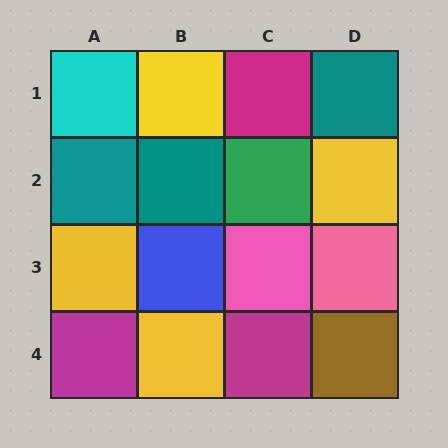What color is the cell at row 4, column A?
Magenta.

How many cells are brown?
1 cell is brown.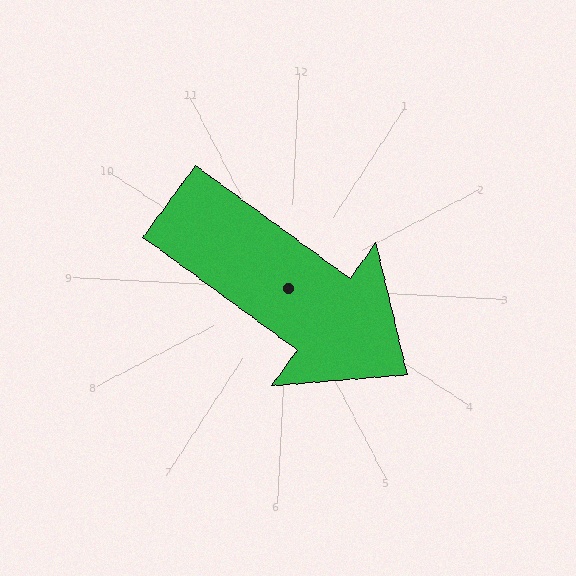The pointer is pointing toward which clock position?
Roughly 4 o'clock.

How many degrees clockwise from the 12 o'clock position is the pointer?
Approximately 123 degrees.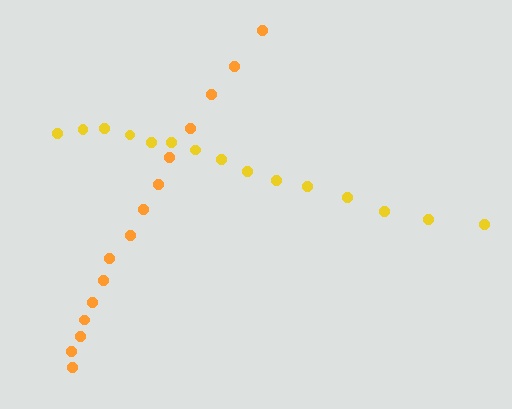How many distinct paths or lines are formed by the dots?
There are 2 distinct paths.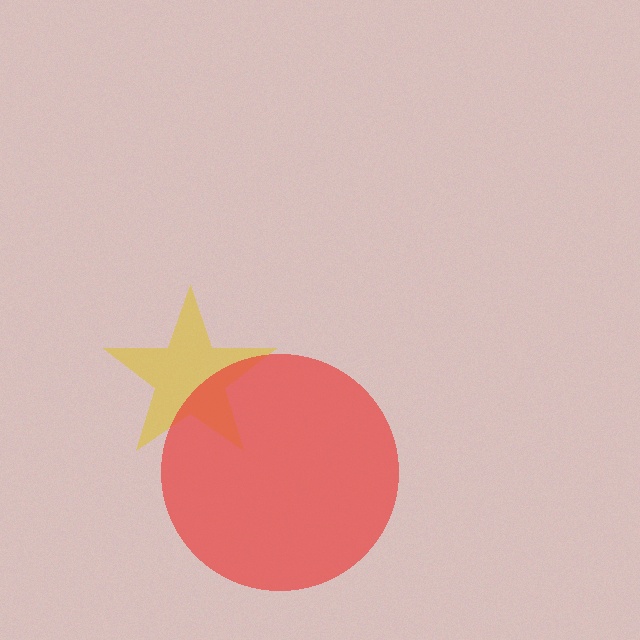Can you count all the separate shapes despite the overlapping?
Yes, there are 2 separate shapes.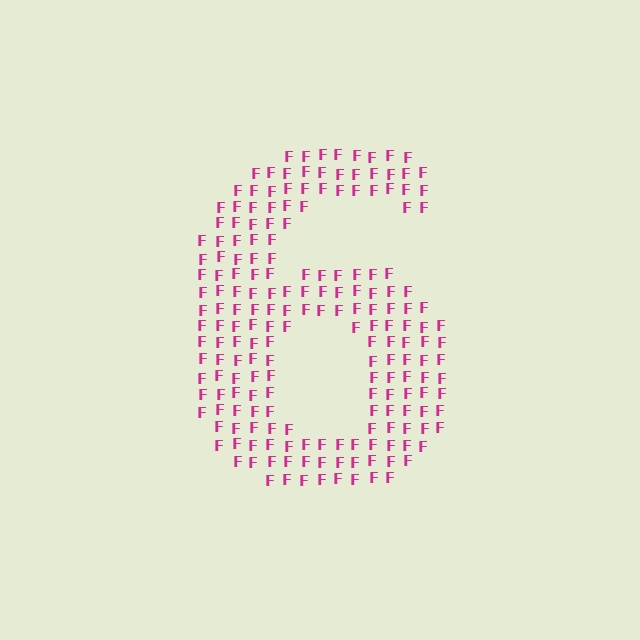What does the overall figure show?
The overall figure shows the digit 6.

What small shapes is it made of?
It is made of small letter F's.